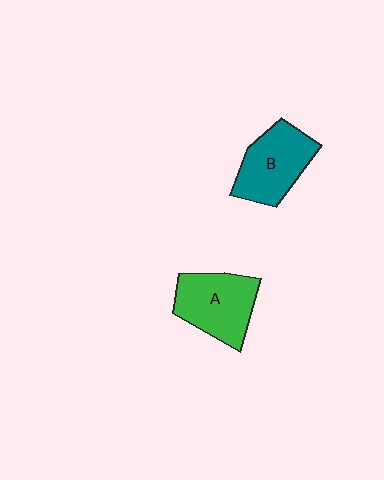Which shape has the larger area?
Shape A (green).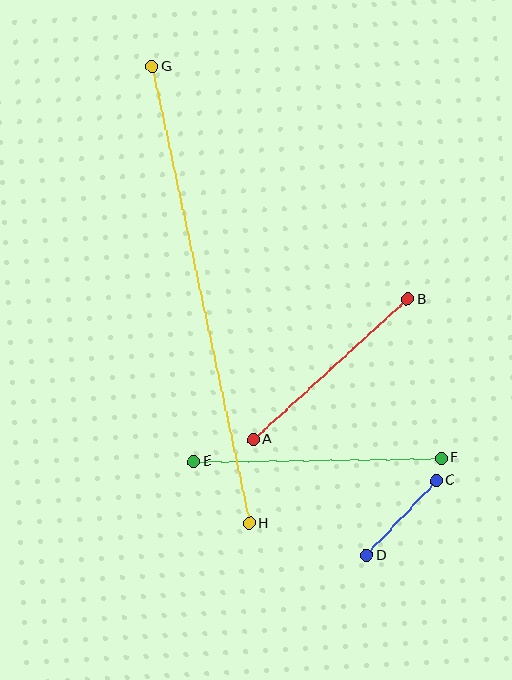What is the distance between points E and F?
The distance is approximately 248 pixels.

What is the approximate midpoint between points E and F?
The midpoint is at approximately (317, 460) pixels.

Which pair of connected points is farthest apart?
Points G and H are farthest apart.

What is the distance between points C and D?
The distance is approximately 103 pixels.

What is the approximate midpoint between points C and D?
The midpoint is at approximately (401, 518) pixels.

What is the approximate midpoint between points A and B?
The midpoint is at approximately (331, 370) pixels.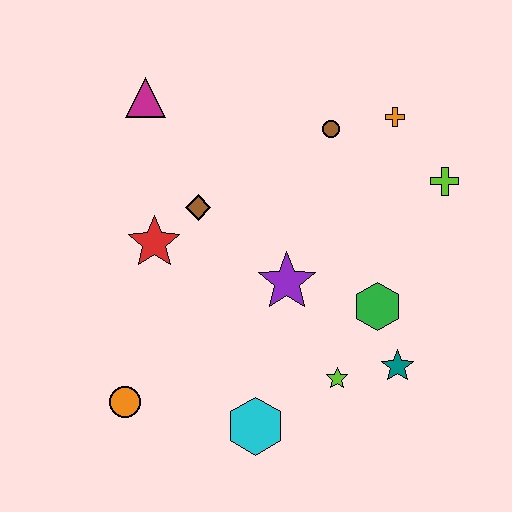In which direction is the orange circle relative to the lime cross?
The orange circle is to the left of the lime cross.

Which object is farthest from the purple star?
The magenta triangle is farthest from the purple star.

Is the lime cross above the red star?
Yes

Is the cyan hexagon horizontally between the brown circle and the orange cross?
No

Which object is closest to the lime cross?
The orange cross is closest to the lime cross.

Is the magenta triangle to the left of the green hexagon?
Yes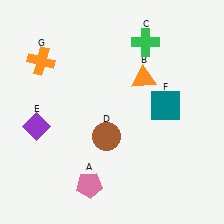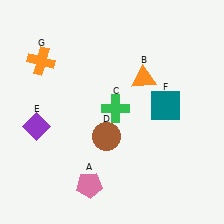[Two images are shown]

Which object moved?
The green cross (C) moved down.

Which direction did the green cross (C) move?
The green cross (C) moved down.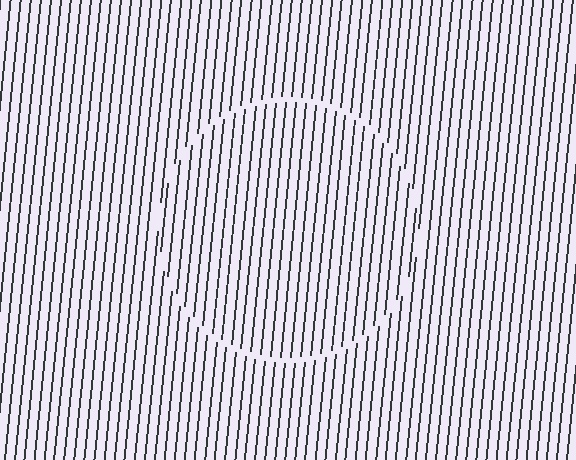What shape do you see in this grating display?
An illusory circle. The interior of the shape contains the same grating, shifted by half a period — the contour is defined by the phase discontinuity where line-ends from the inner and outer gratings abut.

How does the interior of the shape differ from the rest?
The interior of the shape contains the same grating, shifted by half a period — the contour is defined by the phase discontinuity where line-ends from the inner and outer gratings abut.